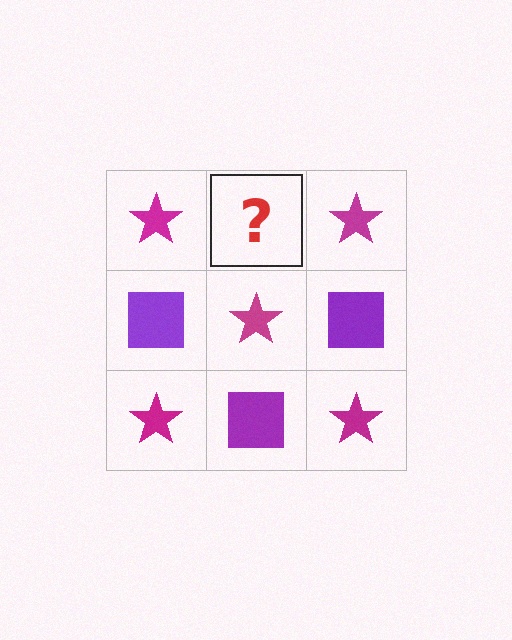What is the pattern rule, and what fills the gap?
The rule is that it alternates magenta star and purple square in a checkerboard pattern. The gap should be filled with a purple square.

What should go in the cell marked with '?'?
The missing cell should contain a purple square.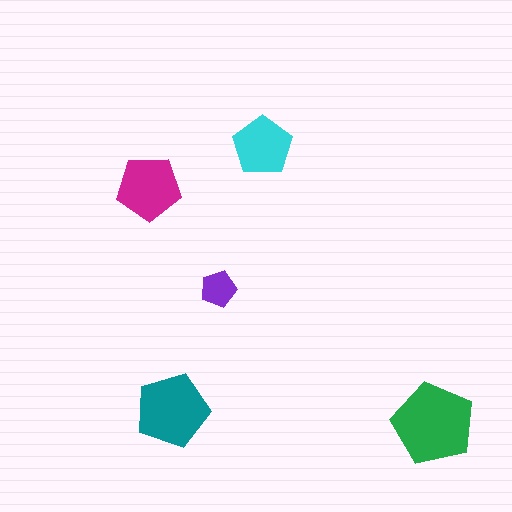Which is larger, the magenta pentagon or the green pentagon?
The green one.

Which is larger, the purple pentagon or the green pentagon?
The green one.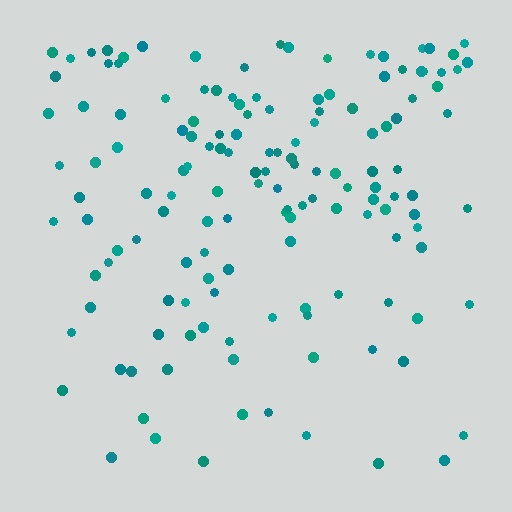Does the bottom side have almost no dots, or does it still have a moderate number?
Still a moderate number, just noticeably fewer than the top.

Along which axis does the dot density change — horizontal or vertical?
Vertical.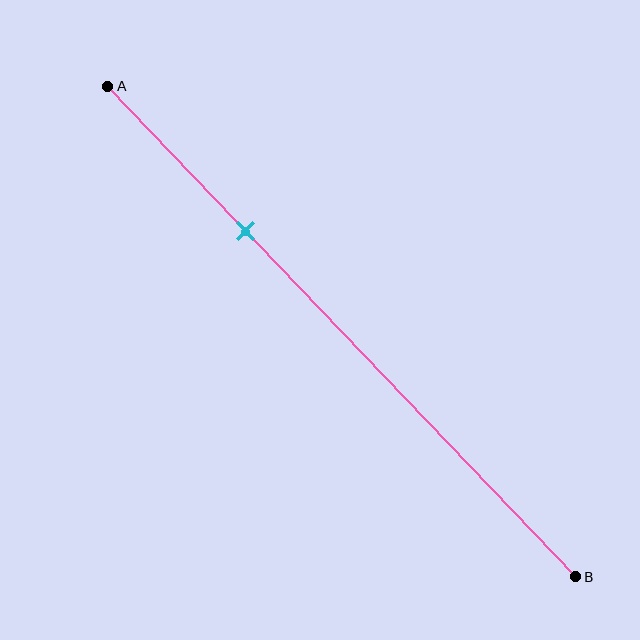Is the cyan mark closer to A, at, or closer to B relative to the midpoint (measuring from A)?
The cyan mark is closer to point A than the midpoint of segment AB.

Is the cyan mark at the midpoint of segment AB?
No, the mark is at about 30% from A, not at the 50% midpoint.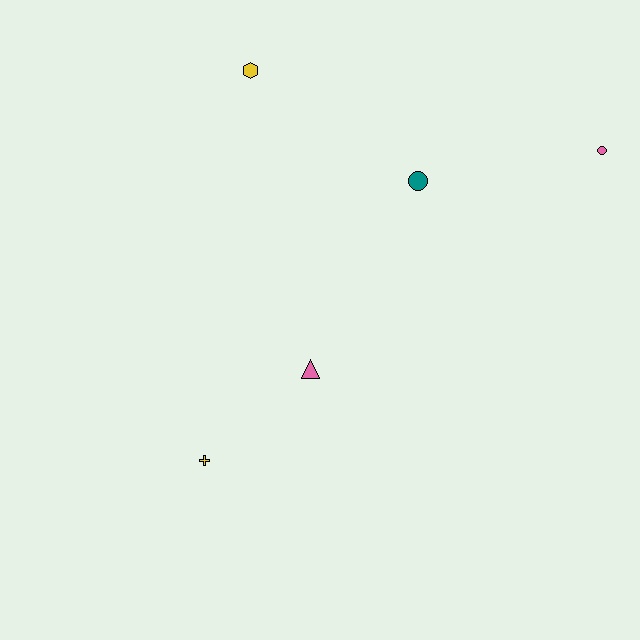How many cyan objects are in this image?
There are no cyan objects.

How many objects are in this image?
There are 5 objects.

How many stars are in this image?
There are no stars.